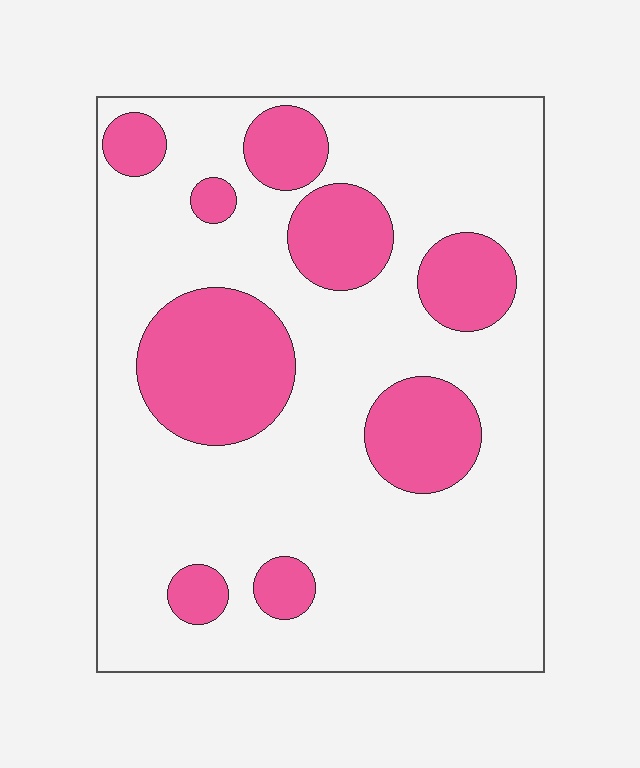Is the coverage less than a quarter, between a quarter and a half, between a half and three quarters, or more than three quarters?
Between a quarter and a half.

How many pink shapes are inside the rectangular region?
9.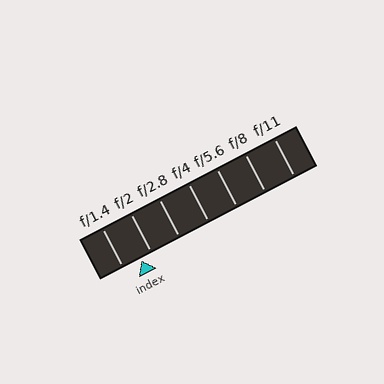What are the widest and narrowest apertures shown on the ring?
The widest aperture shown is f/1.4 and the narrowest is f/11.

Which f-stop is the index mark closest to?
The index mark is closest to f/2.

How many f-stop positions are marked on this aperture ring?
There are 7 f-stop positions marked.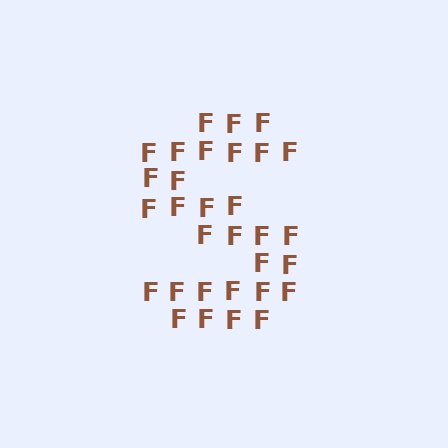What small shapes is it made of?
It is made of small letter F's.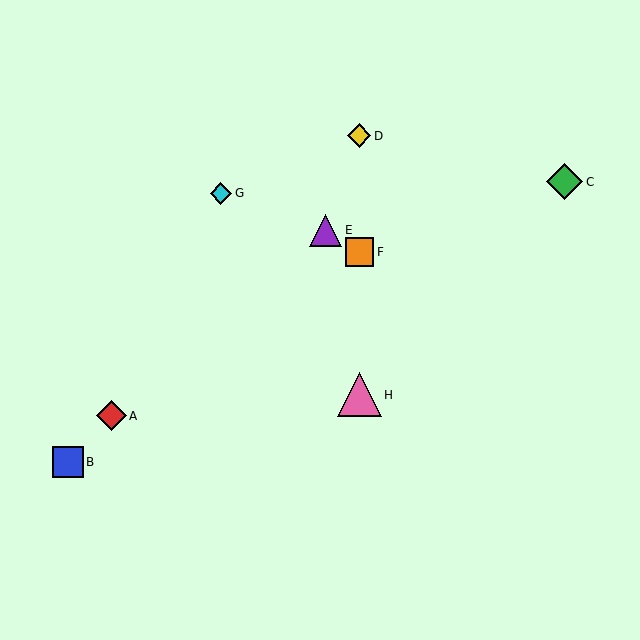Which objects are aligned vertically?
Objects D, F, H are aligned vertically.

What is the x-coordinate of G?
Object G is at x≈221.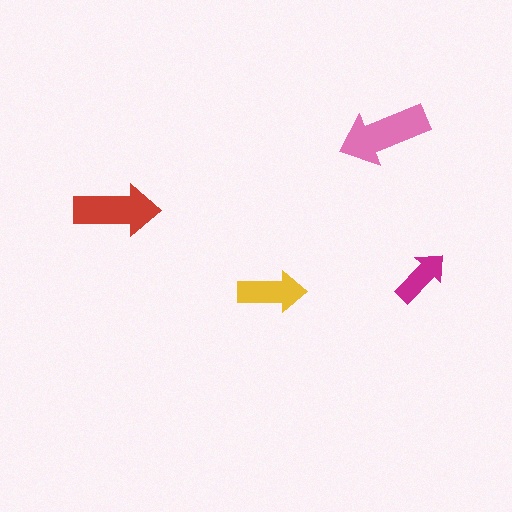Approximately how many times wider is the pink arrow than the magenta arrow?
About 1.5 times wider.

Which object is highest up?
The pink arrow is topmost.